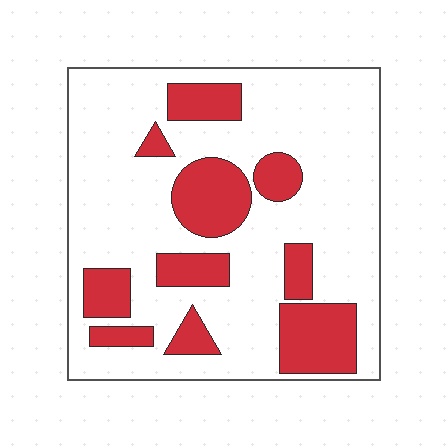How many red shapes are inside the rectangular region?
10.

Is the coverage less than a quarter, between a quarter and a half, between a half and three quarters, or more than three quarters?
Between a quarter and a half.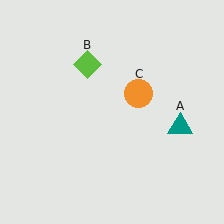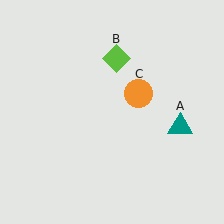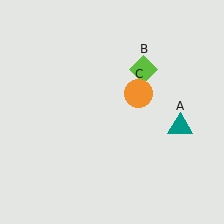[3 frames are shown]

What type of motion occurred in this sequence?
The lime diamond (object B) rotated clockwise around the center of the scene.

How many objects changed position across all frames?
1 object changed position: lime diamond (object B).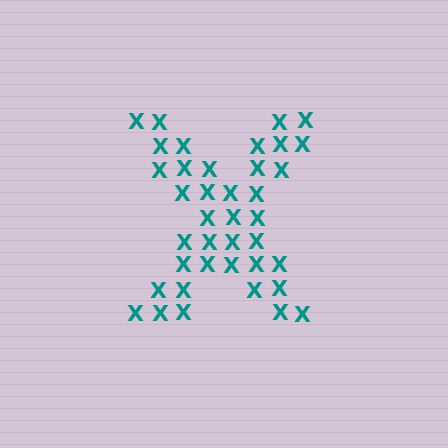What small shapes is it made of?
It is made of small letter X's.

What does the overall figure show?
The overall figure shows the letter X.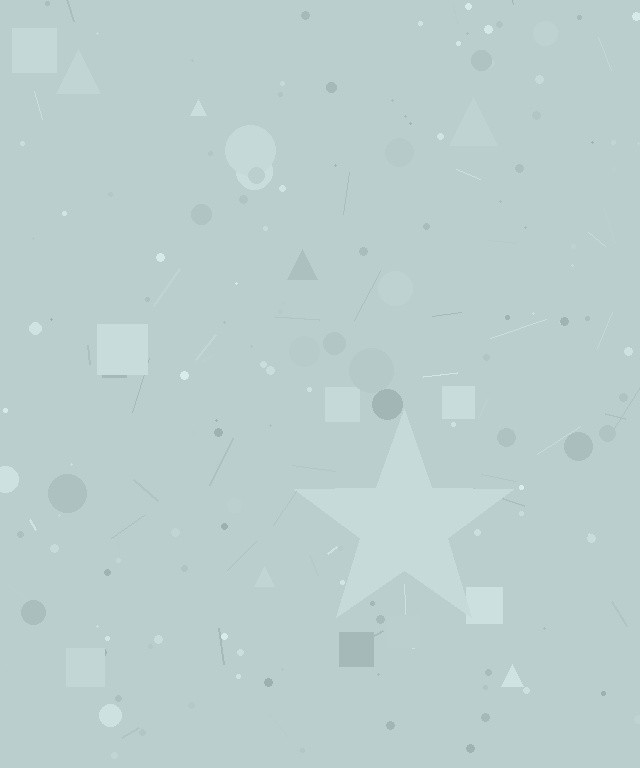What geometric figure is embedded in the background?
A star is embedded in the background.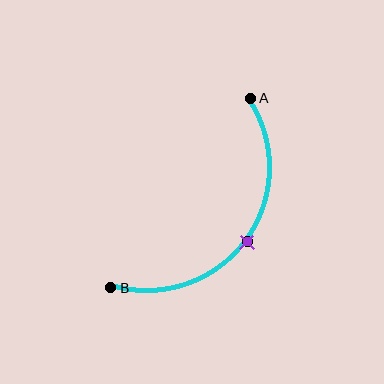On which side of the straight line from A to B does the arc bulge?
The arc bulges below and to the right of the straight line connecting A and B.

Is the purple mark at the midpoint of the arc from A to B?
Yes. The purple mark lies on the arc at equal arc-length from both A and B — it is the arc midpoint.